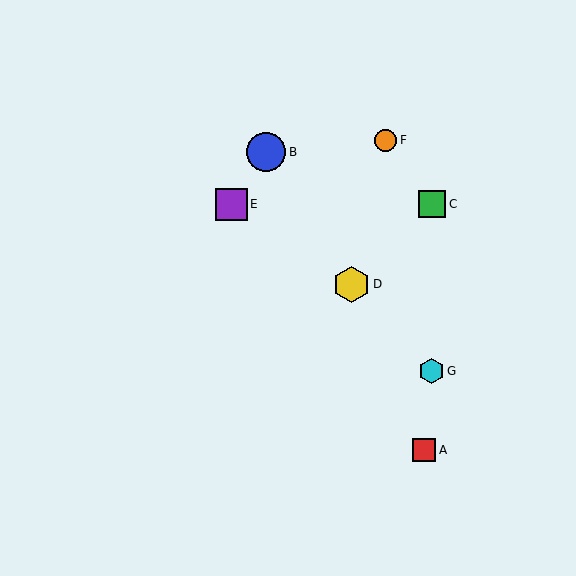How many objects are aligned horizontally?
2 objects (C, E) are aligned horizontally.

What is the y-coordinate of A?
Object A is at y≈450.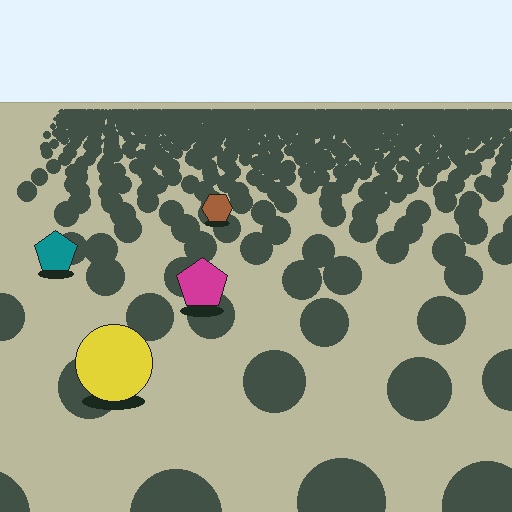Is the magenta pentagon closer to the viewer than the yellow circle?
No. The yellow circle is closer — you can tell from the texture gradient: the ground texture is coarser near it.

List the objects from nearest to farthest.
From nearest to farthest: the yellow circle, the magenta pentagon, the teal pentagon, the brown hexagon.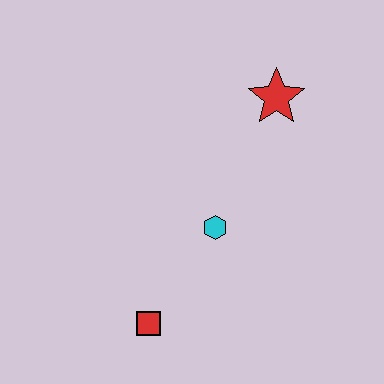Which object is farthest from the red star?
The red square is farthest from the red star.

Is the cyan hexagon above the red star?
No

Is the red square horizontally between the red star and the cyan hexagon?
No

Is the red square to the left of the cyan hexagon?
Yes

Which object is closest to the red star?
The cyan hexagon is closest to the red star.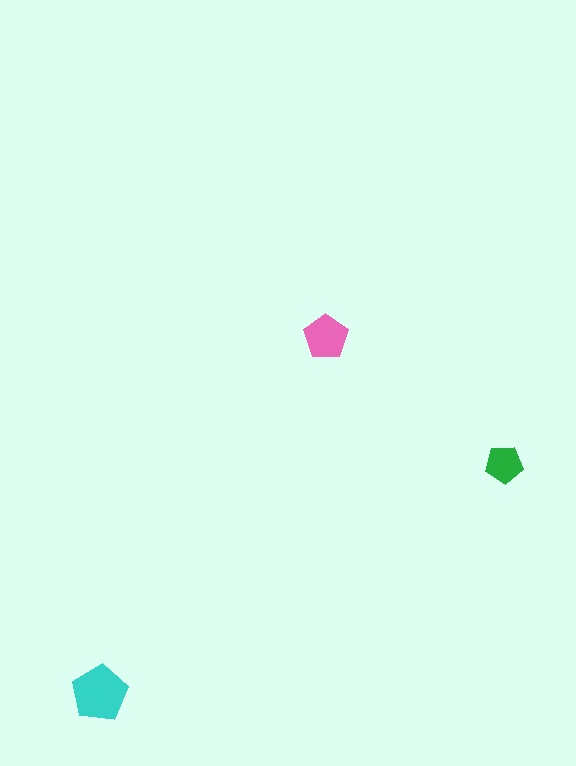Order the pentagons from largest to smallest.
the cyan one, the pink one, the green one.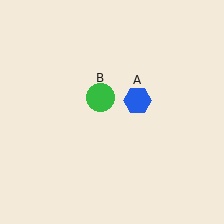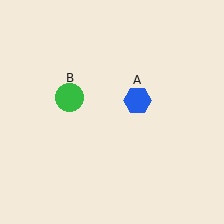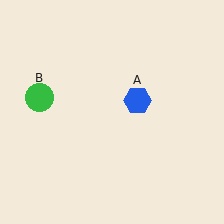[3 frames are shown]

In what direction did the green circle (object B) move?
The green circle (object B) moved left.